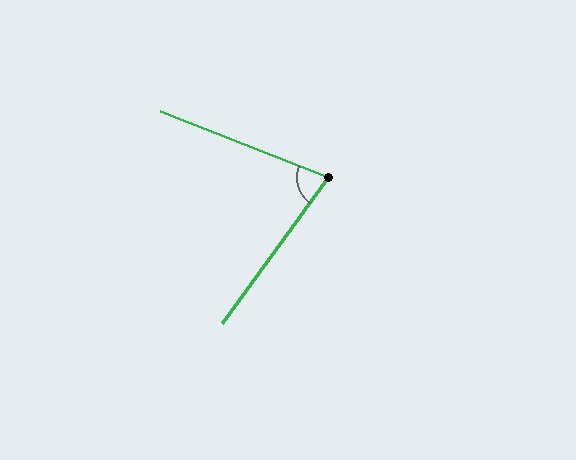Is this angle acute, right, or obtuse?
It is acute.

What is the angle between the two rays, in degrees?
Approximately 76 degrees.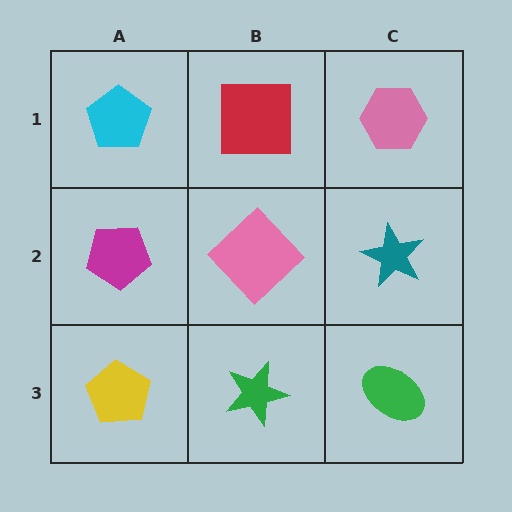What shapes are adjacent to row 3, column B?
A pink diamond (row 2, column B), a yellow pentagon (row 3, column A), a green ellipse (row 3, column C).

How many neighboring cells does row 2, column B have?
4.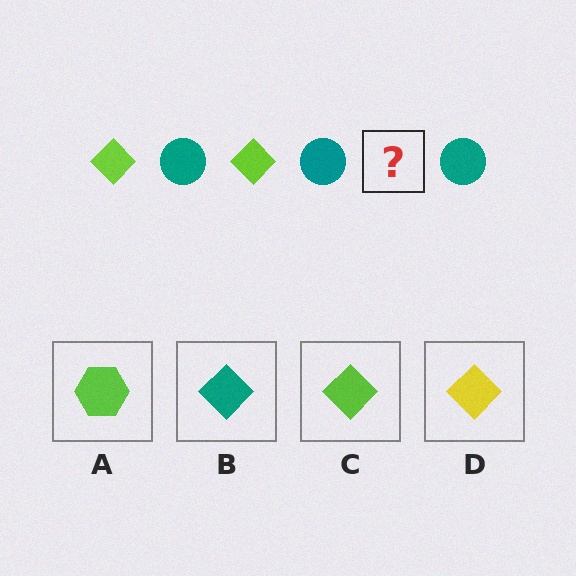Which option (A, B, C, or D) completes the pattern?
C.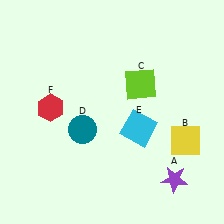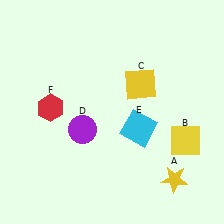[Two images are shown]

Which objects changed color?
A changed from purple to yellow. C changed from lime to yellow. D changed from teal to purple.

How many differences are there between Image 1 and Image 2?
There are 3 differences between the two images.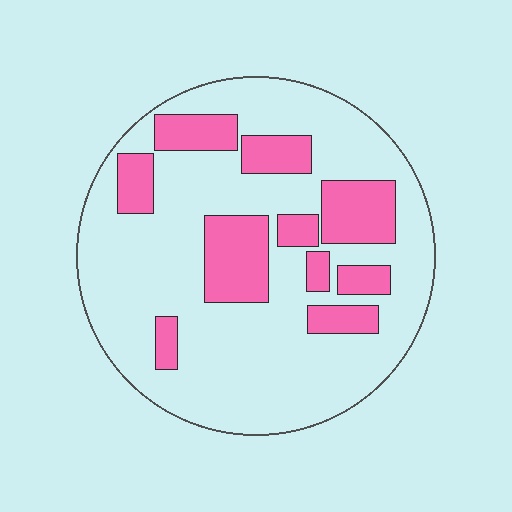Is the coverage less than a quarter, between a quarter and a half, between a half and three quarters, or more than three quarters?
Between a quarter and a half.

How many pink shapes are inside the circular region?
10.